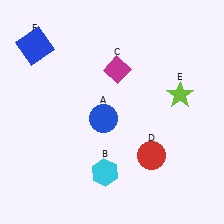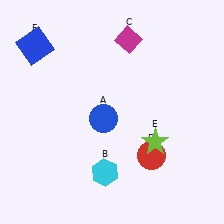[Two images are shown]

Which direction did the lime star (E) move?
The lime star (E) moved down.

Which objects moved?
The objects that moved are: the magenta diamond (C), the lime star (E).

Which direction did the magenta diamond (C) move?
The magenta diamond (C) moved up.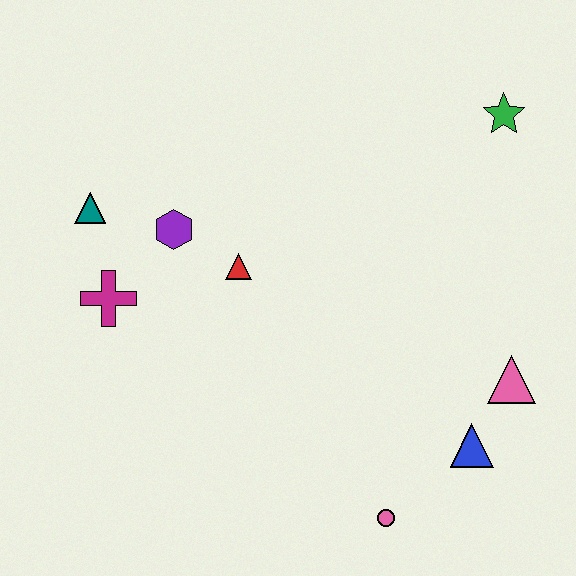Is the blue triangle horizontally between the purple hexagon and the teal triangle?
No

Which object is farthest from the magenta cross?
The green star is farthest from the magenta cross.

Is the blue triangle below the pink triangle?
Yes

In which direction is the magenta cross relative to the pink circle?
The magenta cross is to the left of the pink circle.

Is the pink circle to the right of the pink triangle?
No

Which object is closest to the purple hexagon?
The red triangle is closest to the purple hexagon.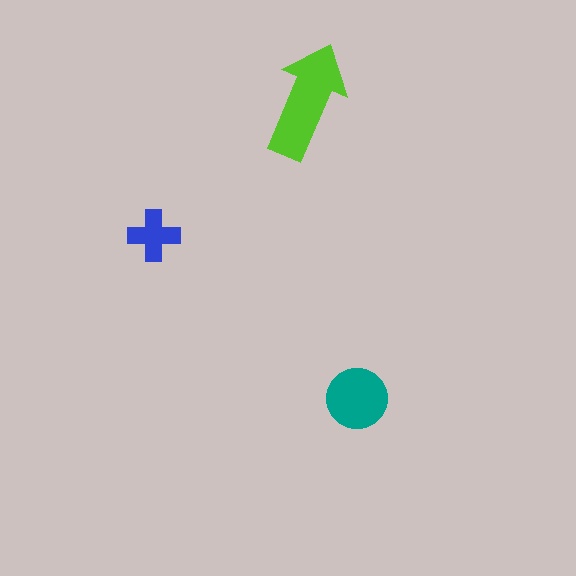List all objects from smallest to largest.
The blue cross, the teal circle, the lime arrow.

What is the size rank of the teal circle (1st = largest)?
2nd.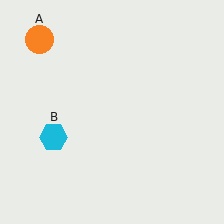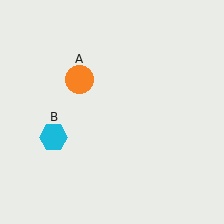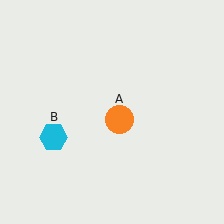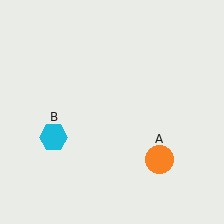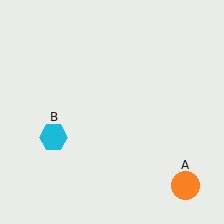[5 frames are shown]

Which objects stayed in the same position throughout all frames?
Cyan hexagon (object B) remained stationary.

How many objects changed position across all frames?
1 object changed position: orange circle (object A).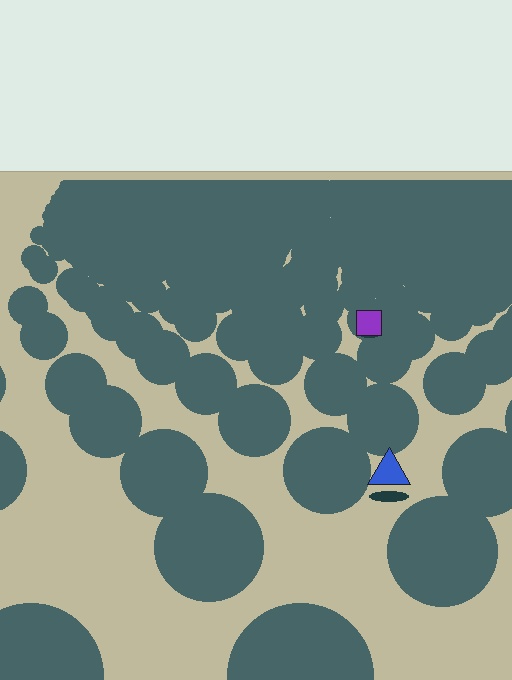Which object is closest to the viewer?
The blue triangle is closest. The texture marks near it are larger and more spread out.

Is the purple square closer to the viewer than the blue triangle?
No. The blue triangle is closer — you can tell from the texture gradient: the ground texture is coarser near it.